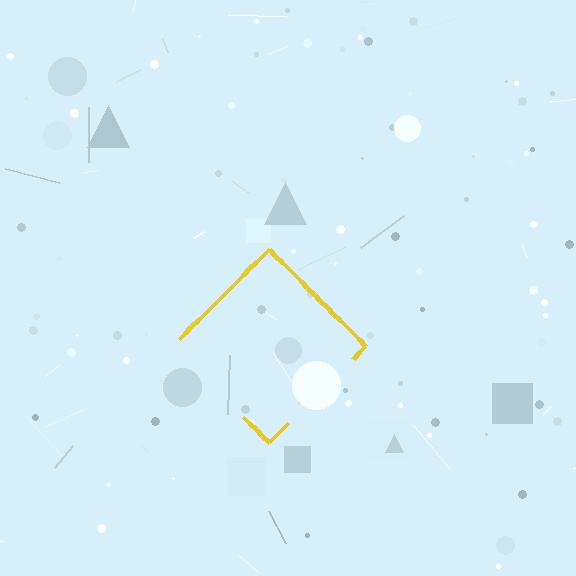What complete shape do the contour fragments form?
The contour fragments form a diamond.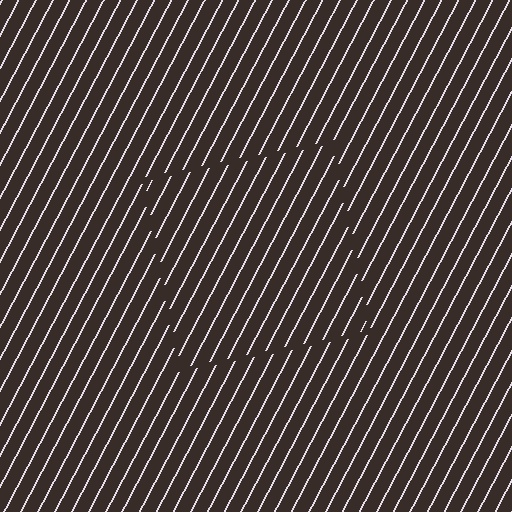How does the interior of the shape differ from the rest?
The interior of the shape contains the same grating, shifted by half a period — the contour is defined by the phase discontinuity where line-ends from the inner and outer gratings abut.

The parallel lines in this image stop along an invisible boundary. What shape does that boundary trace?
An illusory square. The interior of the shape contains the same grating, shifted by half a period — the contour is defined by the phase discontinuity where line-ends from the inner and outer gratings abut.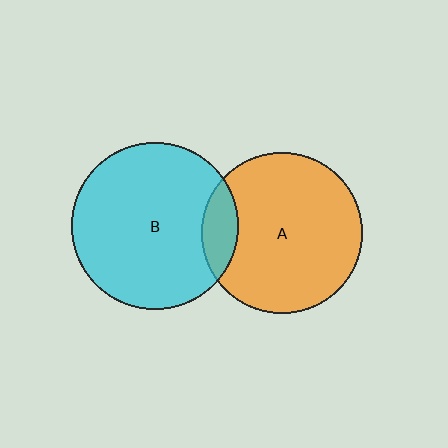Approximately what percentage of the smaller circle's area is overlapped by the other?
Approximately 15%.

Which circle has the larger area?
Circle B (cyan).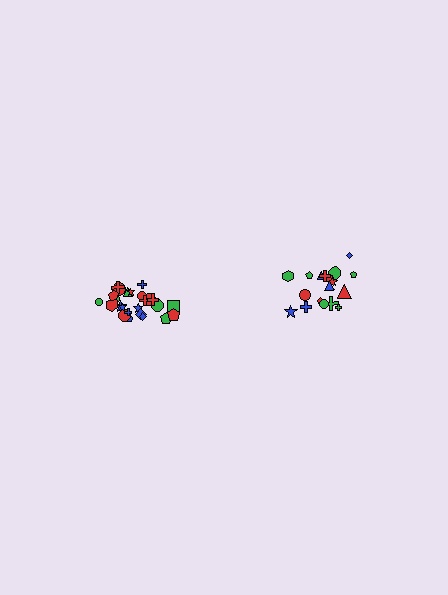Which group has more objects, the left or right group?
The left group.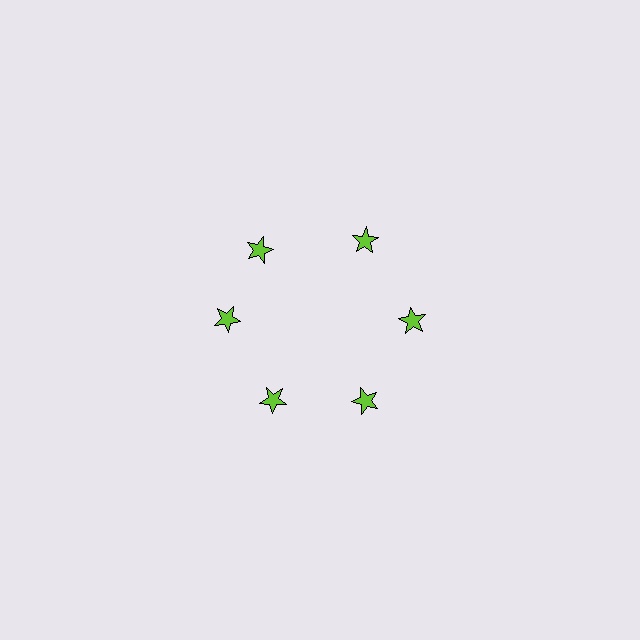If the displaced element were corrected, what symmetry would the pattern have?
It would have 6-fold rotational symmetry — the pattern would map onto itself every 60 degrees.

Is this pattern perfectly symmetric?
No. The 6 lime stars are arranged in a ring, but one element near the 11 o'clock position is rotated out of alignment along the ring, breaking the 6-fold rotational symmetry.